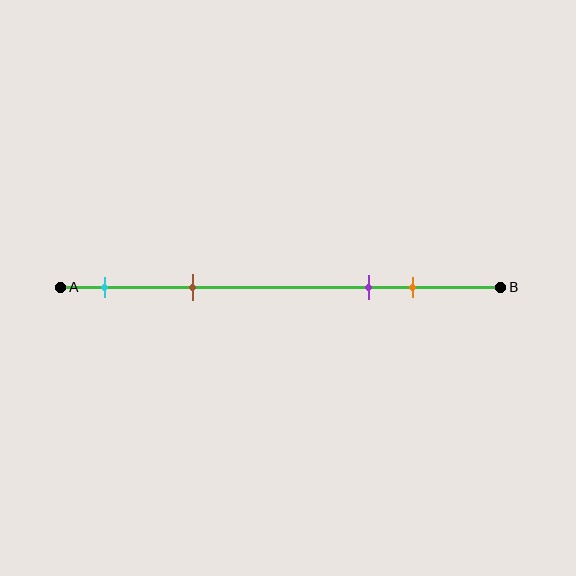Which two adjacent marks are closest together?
The purple and orange marks are the closest adjacent pair.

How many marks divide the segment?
There are 4 marks dividing the segment.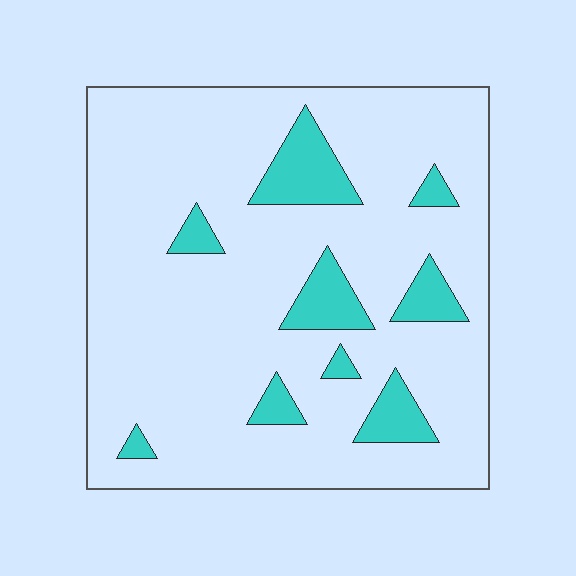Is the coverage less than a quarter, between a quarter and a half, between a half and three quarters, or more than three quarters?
Less than a quarter.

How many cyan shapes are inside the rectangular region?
9.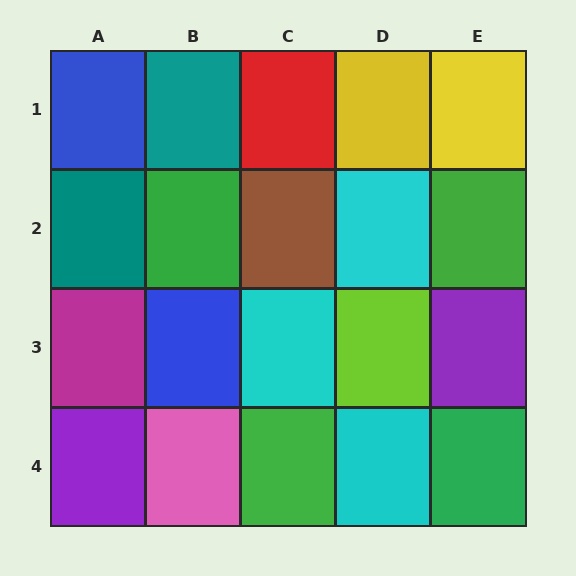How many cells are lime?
1 cell is lime.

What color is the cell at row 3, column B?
Blue.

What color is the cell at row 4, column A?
Purple.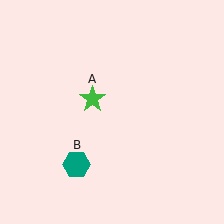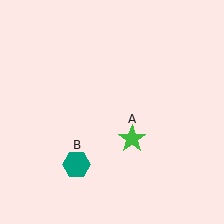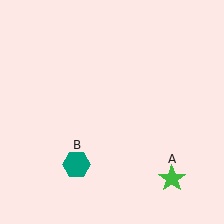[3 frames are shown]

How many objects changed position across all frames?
1 object changed position: green star (object A).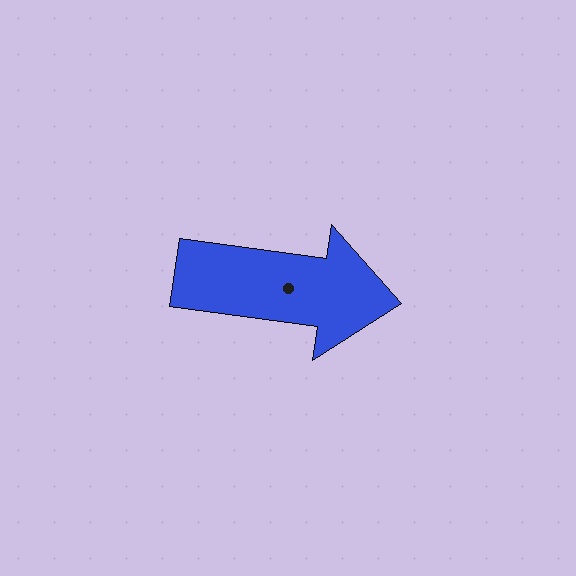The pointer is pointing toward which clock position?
Roughly 3 o'clock.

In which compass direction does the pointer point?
East.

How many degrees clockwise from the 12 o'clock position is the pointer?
Approximately 98 degrees.